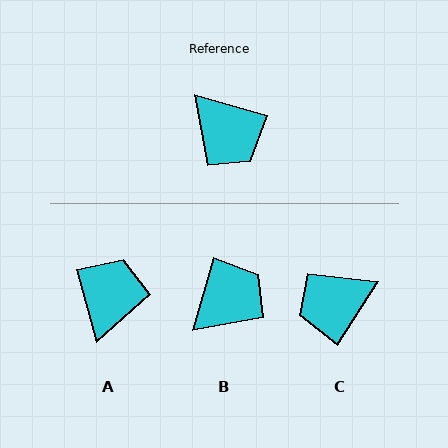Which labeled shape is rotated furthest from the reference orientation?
A, about 122 degrees away.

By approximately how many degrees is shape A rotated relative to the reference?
Approximately 122 degrees counter-clockwise.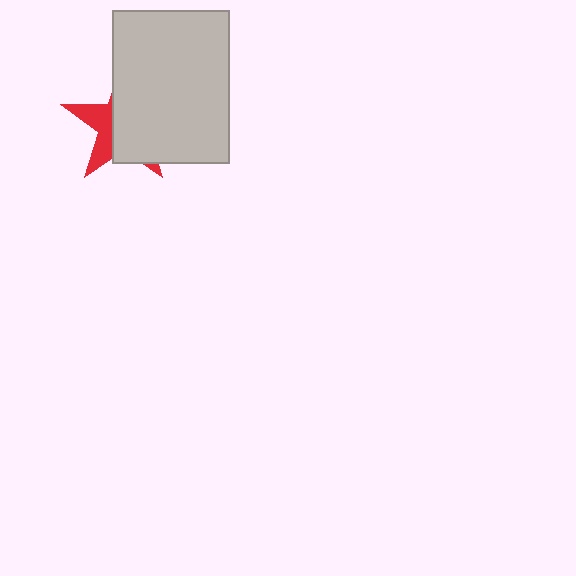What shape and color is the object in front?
The object in front is a light gray rectangle.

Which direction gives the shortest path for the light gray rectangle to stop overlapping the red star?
Moving right gives the shortest separation.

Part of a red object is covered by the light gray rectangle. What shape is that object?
It is a star.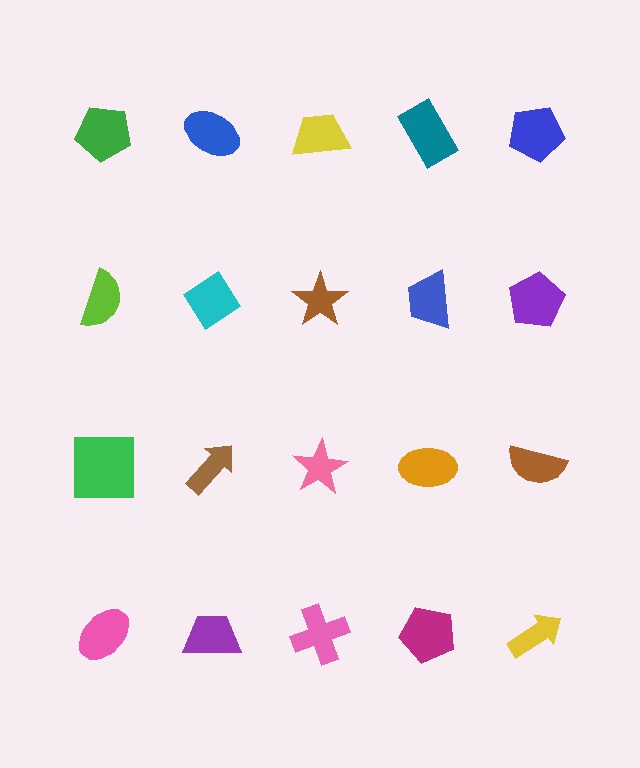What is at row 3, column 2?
A brown arrow.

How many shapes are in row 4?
5 shapes.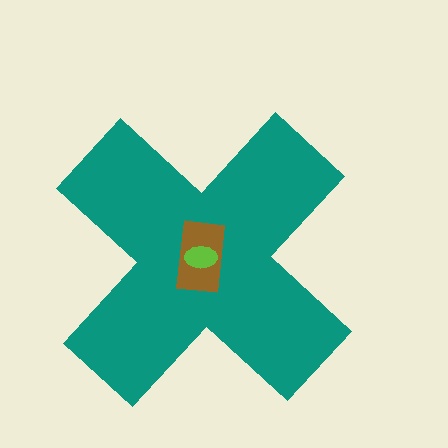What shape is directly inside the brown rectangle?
The lime ellipse.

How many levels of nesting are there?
3.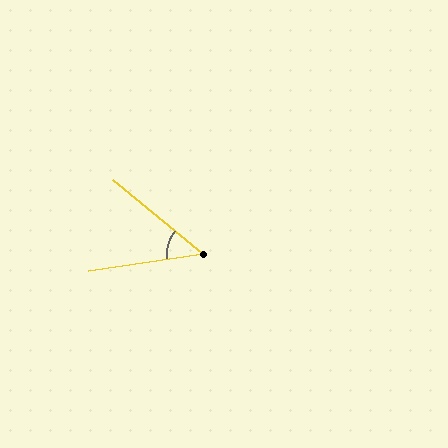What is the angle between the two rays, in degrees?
Approximately 48 degrees.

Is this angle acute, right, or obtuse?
It is acute.